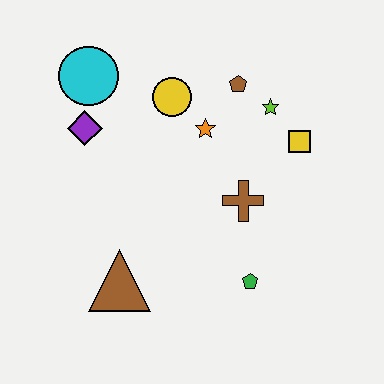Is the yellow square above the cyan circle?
No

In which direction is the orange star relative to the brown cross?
The orange star is above the brown cross.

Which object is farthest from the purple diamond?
The green pentagon is farthest from the purple diamond.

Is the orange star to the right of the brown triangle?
Yes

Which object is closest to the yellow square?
The lime star is closest to the yellow square.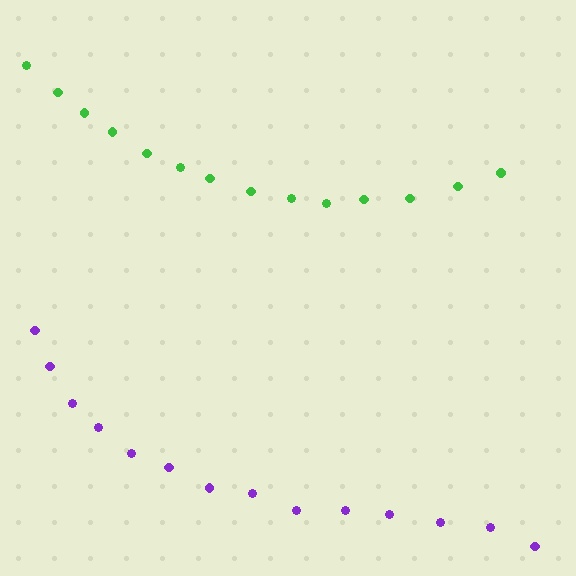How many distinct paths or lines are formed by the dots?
There are 2 distinct paths.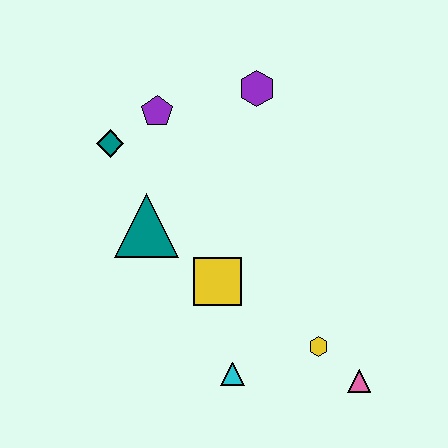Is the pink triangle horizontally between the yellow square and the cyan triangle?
No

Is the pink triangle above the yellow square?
No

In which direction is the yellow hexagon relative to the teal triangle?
The yellow hexagon is to the right of the teal triangle.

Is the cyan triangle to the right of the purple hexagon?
No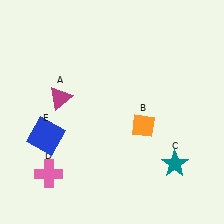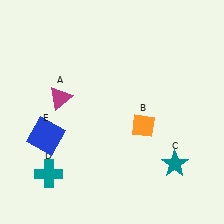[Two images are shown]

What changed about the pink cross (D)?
In Image 1, D is pink. In Image 2, it changed to teal.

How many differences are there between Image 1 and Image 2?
There is 1 difference between the two images.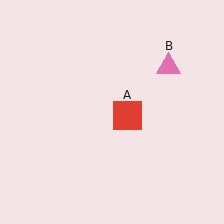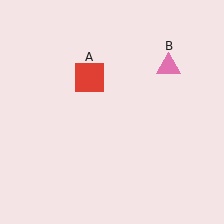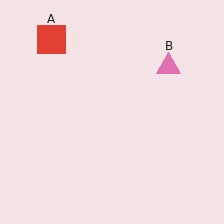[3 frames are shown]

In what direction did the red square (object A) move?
The red square (object A) moved up and to the left.